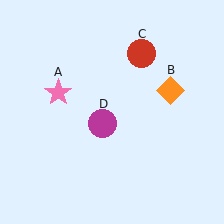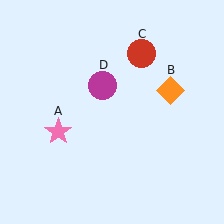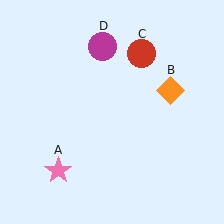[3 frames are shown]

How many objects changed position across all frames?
2 objects changed position: pink star (object A), magenta circle (object D).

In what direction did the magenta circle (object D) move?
The magenta circle (object D) moved up.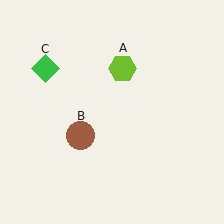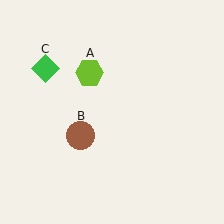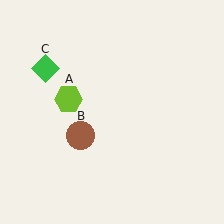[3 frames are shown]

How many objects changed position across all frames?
1 object changed position: lime hexagon (object A).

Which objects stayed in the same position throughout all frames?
Brown circle (object B) and green diamond (object C) remained stationary.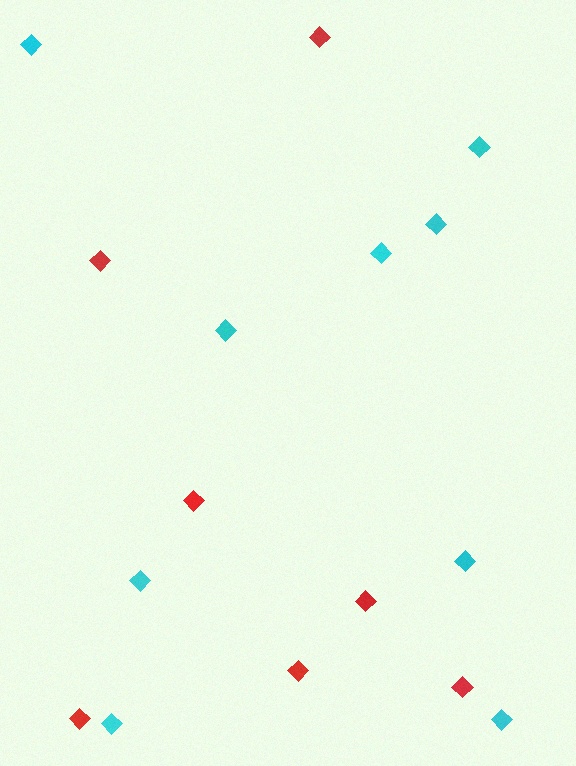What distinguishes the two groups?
There are 2 groups: one group of red diamonds (7) and one group of cyan diamonds (9).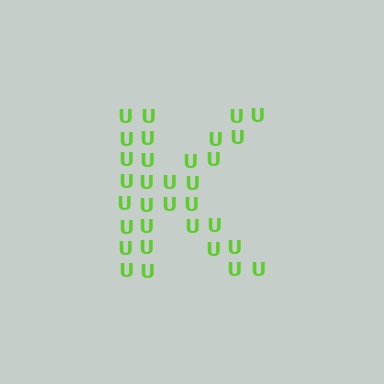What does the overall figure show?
The overall figure shows the letter K.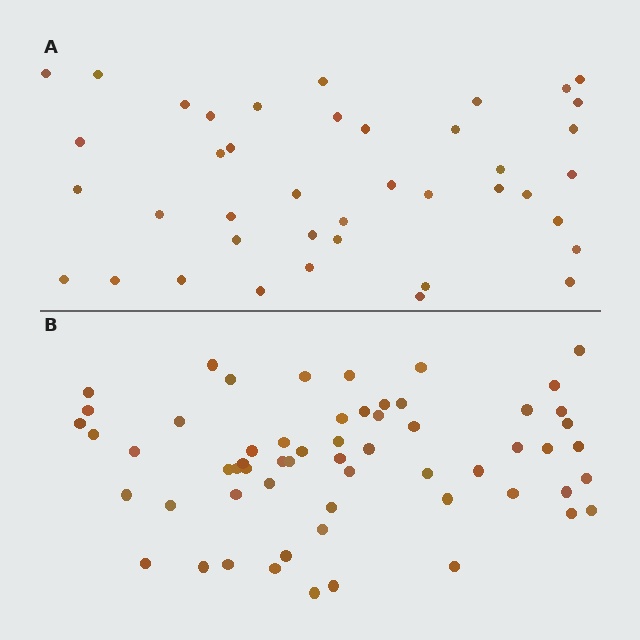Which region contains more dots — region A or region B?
Region B (the bottom region) has more dots.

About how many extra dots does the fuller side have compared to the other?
Region B has approximately 20 more dots than region A.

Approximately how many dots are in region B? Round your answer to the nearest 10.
About 60 dots.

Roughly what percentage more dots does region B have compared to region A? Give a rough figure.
About 45% more.